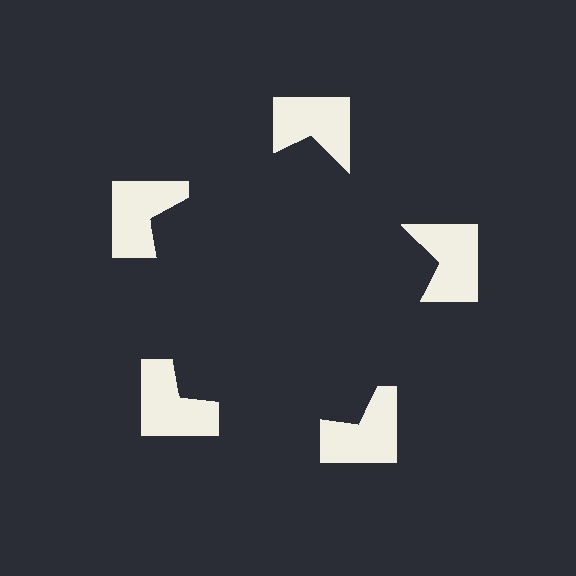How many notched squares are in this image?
There are 5 — one at each vertex of the illusory pentagon.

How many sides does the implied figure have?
5 sides.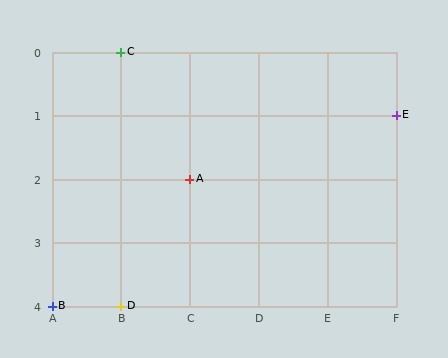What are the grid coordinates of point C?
Point C is at grid coordinates (B, 0).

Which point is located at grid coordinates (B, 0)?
Point C is at (B, 0).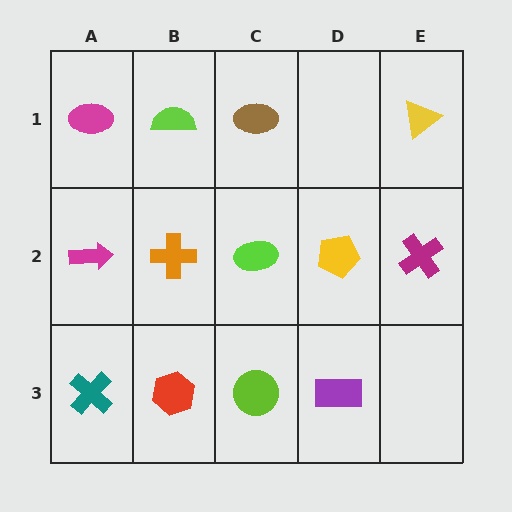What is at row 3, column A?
A teal cross.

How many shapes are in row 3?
4 shapes.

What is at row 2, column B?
An orange cross.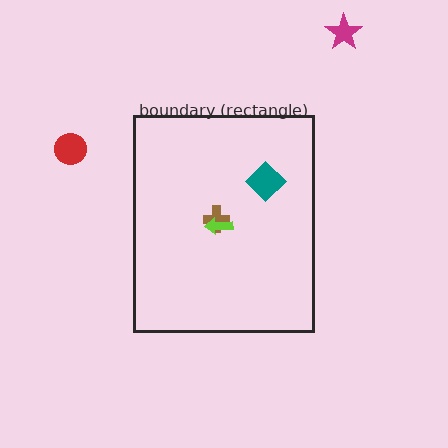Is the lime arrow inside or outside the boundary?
Inside.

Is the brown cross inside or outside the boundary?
Inside.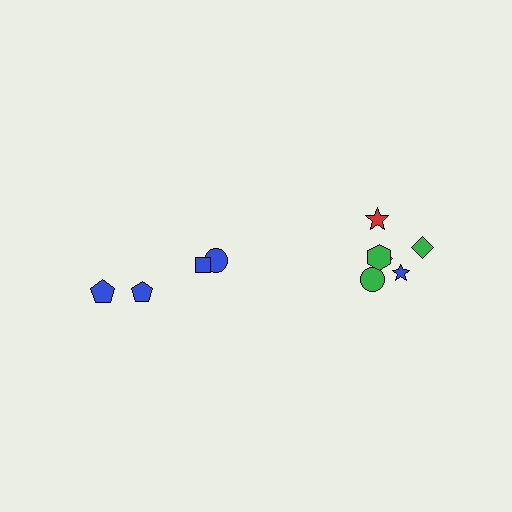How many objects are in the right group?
There are 6 objects.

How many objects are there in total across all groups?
There are 10 objects.